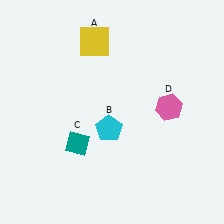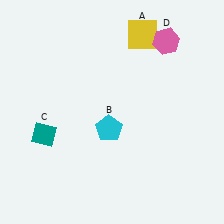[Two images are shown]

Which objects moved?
The objects that moved are: the yellow square (A), the teal diamond (C), the pink hexagon (D).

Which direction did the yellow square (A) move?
The yellow square (A) moved right.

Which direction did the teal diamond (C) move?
The teal diamond (C) moved left.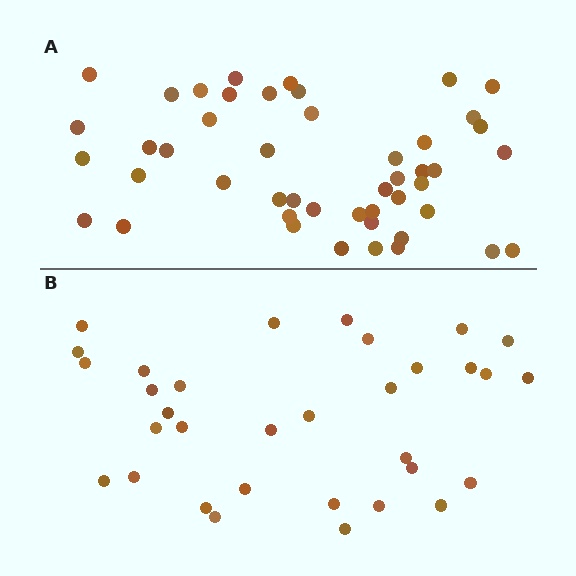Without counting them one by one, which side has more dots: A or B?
Region A (the top region) has more dots.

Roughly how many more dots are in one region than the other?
Region A has approximately 15 more dots than region B.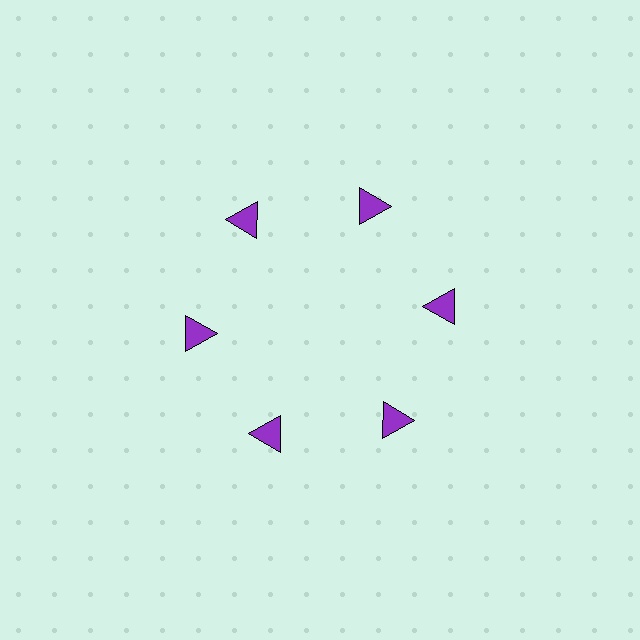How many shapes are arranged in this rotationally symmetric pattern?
There are 6 shapes, arranged in 6 groups of 1.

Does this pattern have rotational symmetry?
Yes, this pattern has 6-fold rotational symmetry. It looks the same after rotating 60 degrees around the center.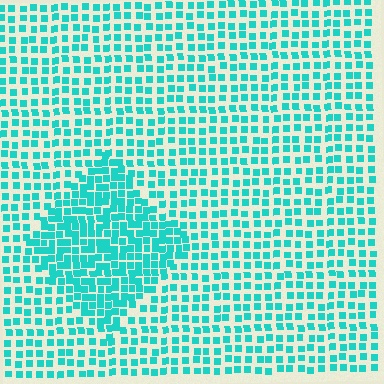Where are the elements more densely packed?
The elements are more densely packed inside the diamond boundary.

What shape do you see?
I see a diamond.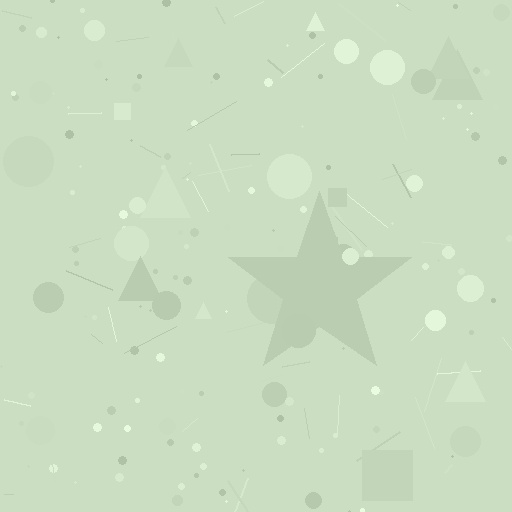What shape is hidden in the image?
A star is hidden in the image.